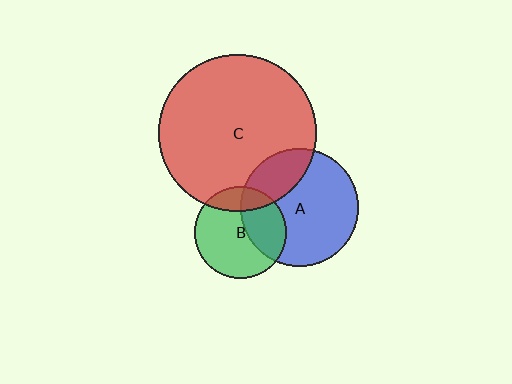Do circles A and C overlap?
Yes.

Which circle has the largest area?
Circle C (red).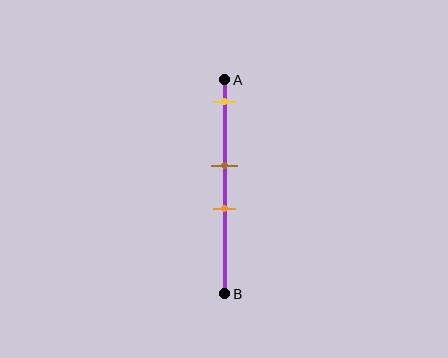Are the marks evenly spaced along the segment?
No, the marks are not evenly spaced.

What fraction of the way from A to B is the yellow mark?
The yellow mark is approximately 10% (0.1) of the way from A to B.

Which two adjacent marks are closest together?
The brown and orange marks are the closest adjacent pair.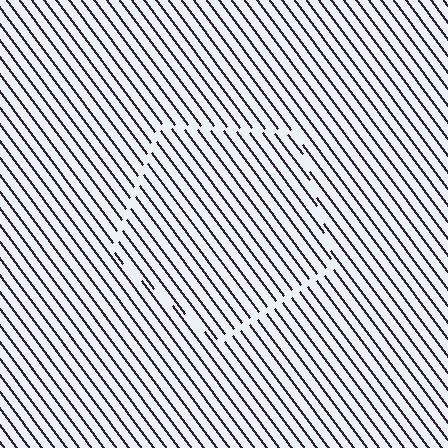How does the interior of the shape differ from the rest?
The interior of the shape contains the same grating, shifted by half a period — the contour is defined by the phase discontinuity where line-ends from the inner and outer gratings abut.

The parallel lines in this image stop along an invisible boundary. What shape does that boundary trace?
An illusory pentagon. The interior of the shape contains the same grating, shifted by half a period — the contour is defined by the phase discontinuity where line-ends from the inner and outer gratings abut.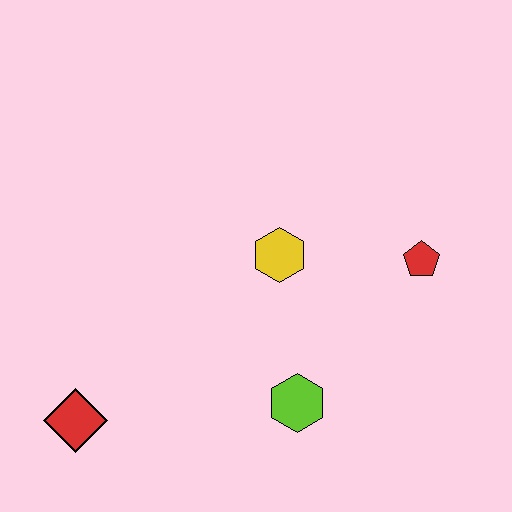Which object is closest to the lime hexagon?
The yellow hexagon is closest to the lime hexagon.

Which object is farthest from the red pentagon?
The red diamond is farthest from the red pentagon.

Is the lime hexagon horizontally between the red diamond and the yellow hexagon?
No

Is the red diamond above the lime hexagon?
No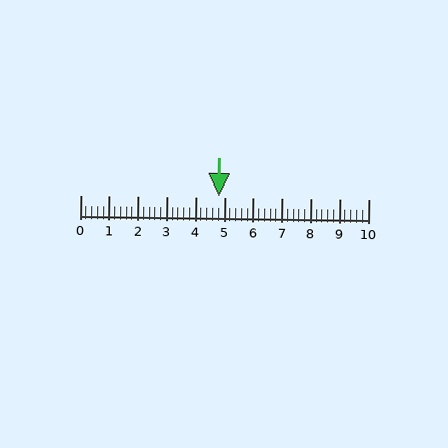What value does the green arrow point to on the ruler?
The green arrow points to approximately 4.8.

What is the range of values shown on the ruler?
The ruler shows values from 0 to 10.